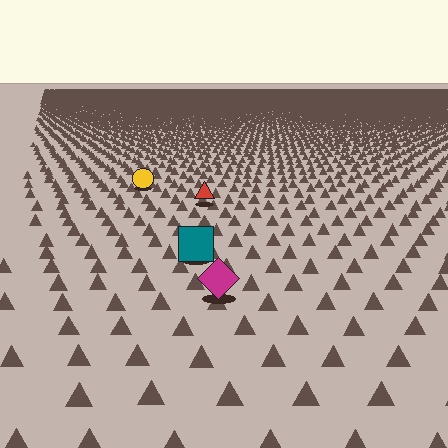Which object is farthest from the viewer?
The yellow circle is farthest from the viewer. It appears smaller and the ground texture around it is denser.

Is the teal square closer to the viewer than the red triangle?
Yes. The teal square is closer — you can tell from the texture gradient: the ground texture is coarser near it.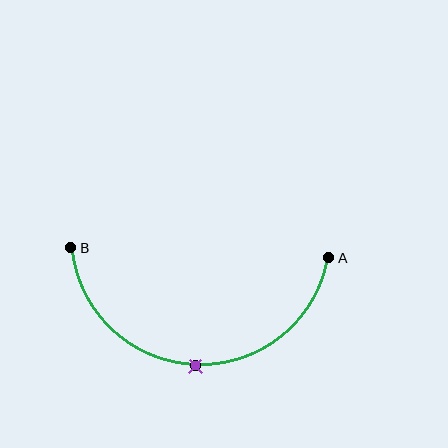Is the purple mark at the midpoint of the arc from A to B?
Yes. The purple mark lies on the arc at equal arc-length from both A and B — it is the arc midpoint.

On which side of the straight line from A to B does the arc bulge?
The arc bulges below the straight line connecting A and B.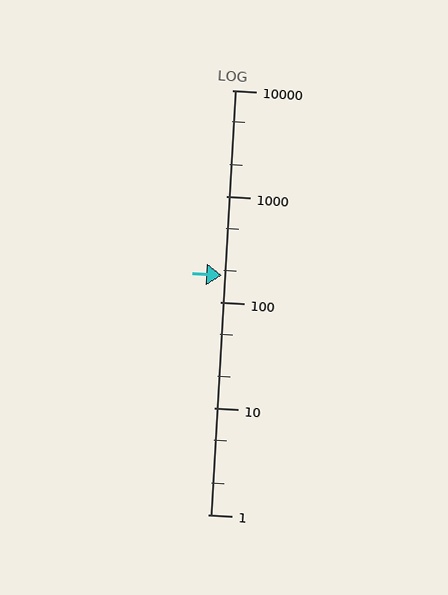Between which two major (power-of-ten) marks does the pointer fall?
The pointer is between 100 and 1000.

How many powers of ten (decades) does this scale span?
The scale spans 4 decades, from 1 to 10000.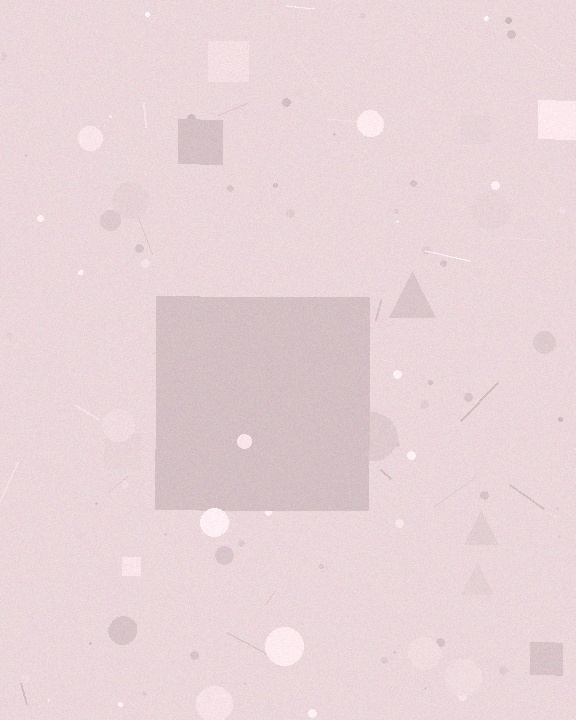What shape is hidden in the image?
A square is hidden in the image.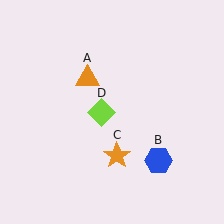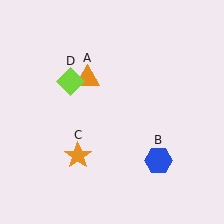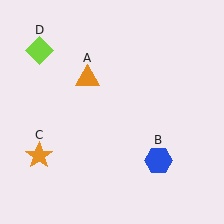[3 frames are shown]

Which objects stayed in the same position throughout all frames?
Orange triangle (object A) and blue hexagon (object B) remained stationary.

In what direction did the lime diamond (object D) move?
The lime diamond (object D) moved up and to the left.